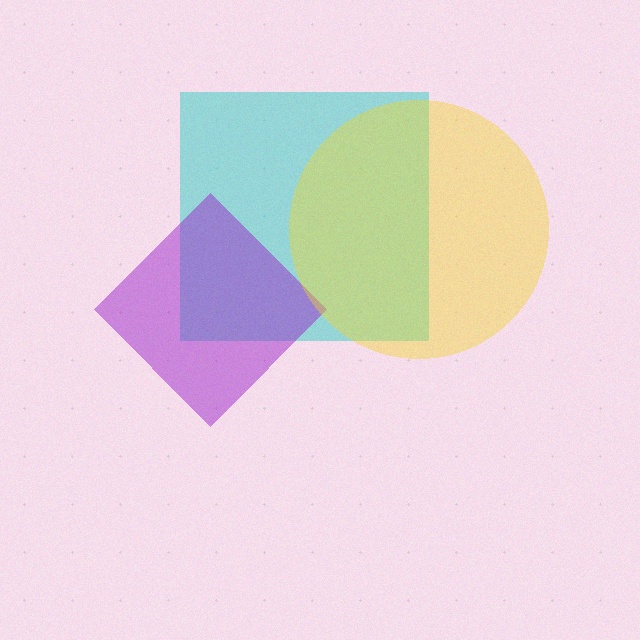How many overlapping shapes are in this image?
There are 3 overlapping shapes in the image.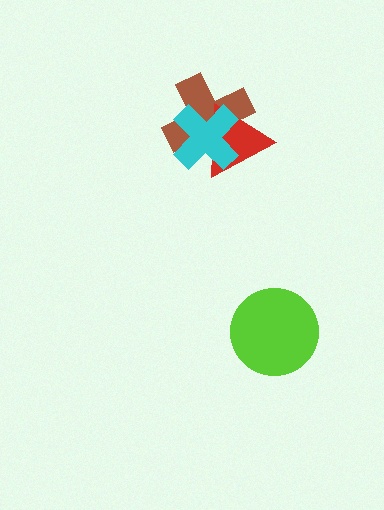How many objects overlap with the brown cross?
2 objects overlap with the brown cross.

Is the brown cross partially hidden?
Yes, it is partially covered by another shape.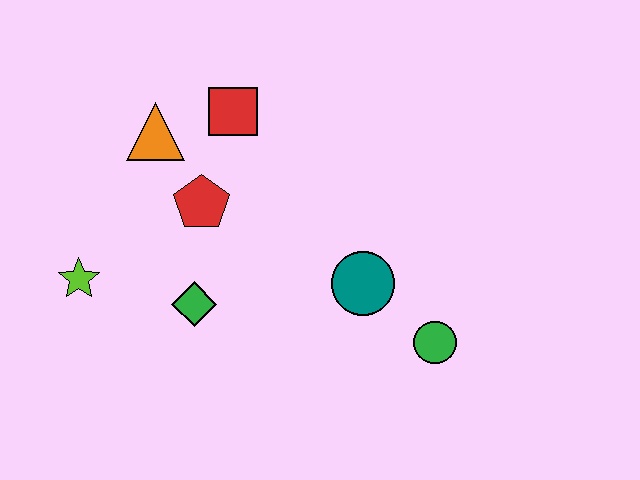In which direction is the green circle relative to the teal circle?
The green circle is to the right of the teal circle.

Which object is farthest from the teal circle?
The lime star is farthest from the teal circle.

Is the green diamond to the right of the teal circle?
No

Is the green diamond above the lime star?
No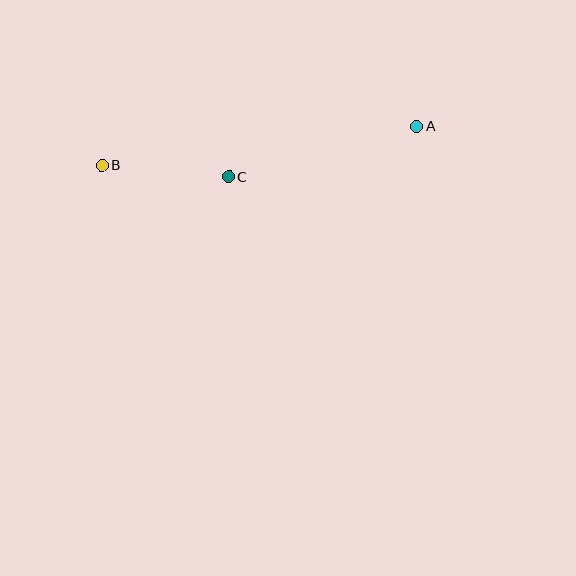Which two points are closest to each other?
Points B and C are closest to each other.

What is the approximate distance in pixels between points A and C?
The distance between A and C is approximately 194 pixels.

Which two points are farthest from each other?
Points A and B are farthest from each other.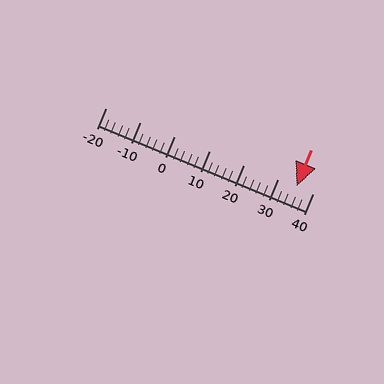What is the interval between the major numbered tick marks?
The major tick marks are spaced 10 units apart.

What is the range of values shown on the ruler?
The ruler shows values from -20 to 40.